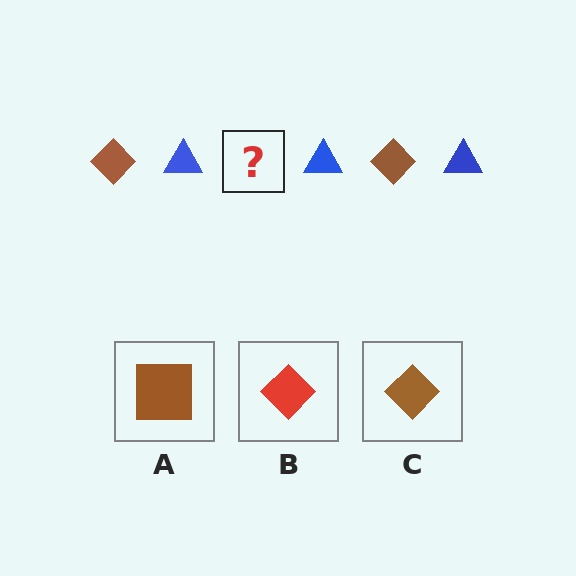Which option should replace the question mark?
Option C.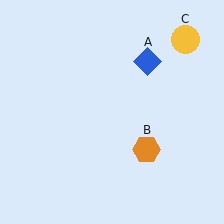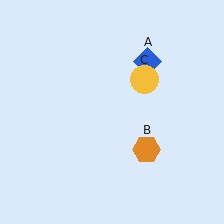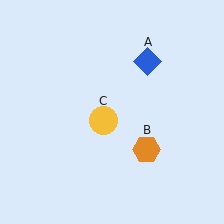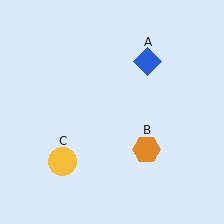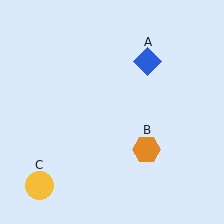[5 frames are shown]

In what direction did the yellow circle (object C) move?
The yellow circle (object C) moved down and to the left.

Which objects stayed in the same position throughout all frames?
Blue diamond (object A) and orange hexagon (object B) remained stationary.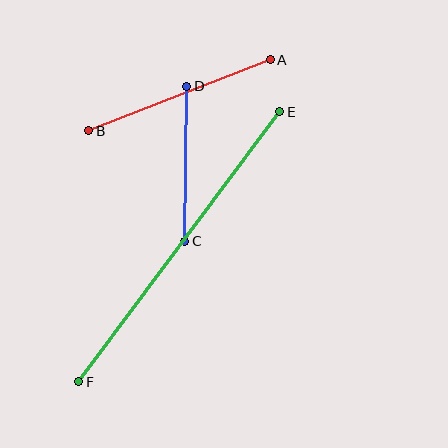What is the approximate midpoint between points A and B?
The midpoint is at approximately (180, 95) pixels.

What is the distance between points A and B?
The distance is approximately 195 pixels.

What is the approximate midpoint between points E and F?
The midpoint is at approximately (179, 247) pixels.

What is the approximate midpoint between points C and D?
The midpoint is at approximately (186, 164) pixels.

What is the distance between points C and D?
The distance is approximately 155 pixels.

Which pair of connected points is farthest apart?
Points E and F are farthest apart.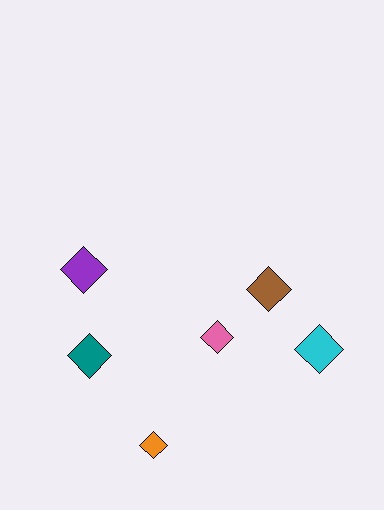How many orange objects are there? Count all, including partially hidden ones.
There is 1 orange object.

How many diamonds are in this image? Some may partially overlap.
There are 6 diamonds.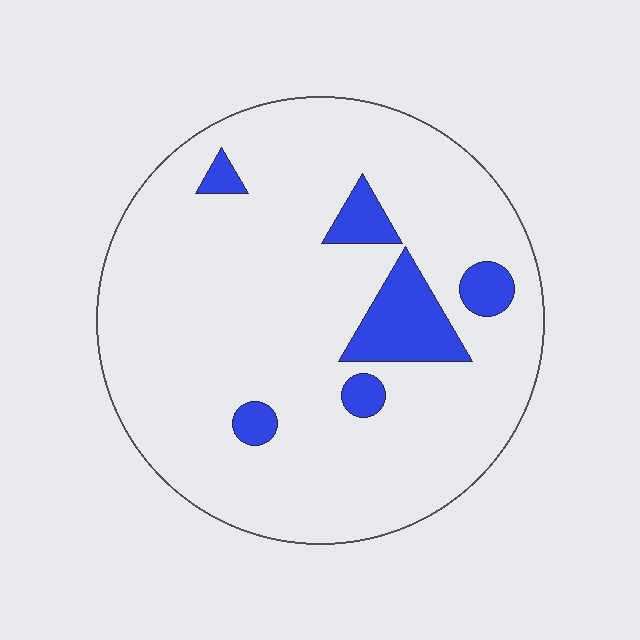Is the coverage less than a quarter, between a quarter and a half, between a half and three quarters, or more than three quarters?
Less than a quarter.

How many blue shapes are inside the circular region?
6.